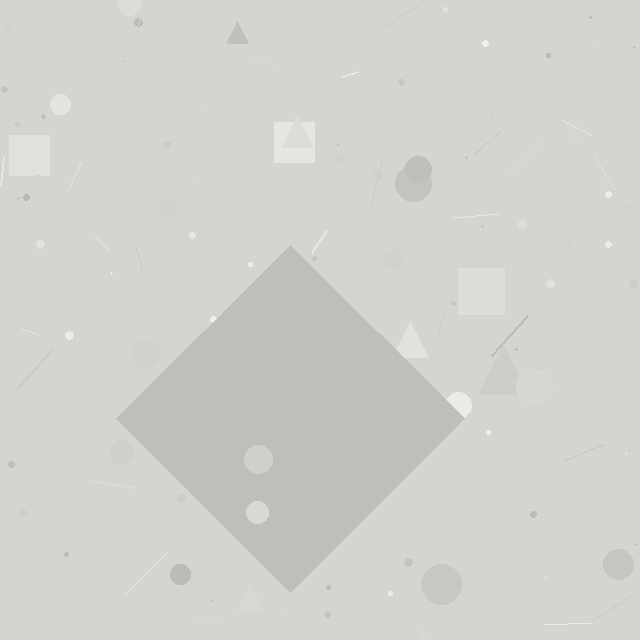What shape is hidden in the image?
A diamond is hidden in the image.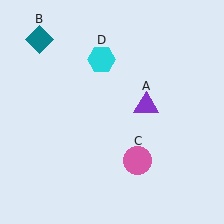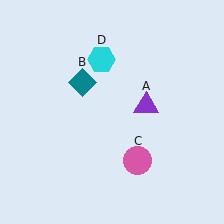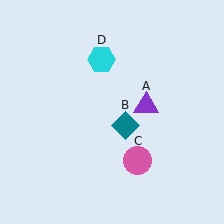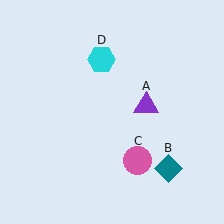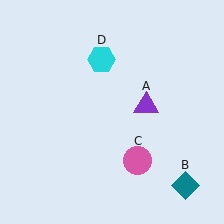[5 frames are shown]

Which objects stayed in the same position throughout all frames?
Purple triangle (object A) and pink circle (object C) and cyan hexagon (object D) remained stationary.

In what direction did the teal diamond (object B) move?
The teal diamond (object B) moved down and to the right.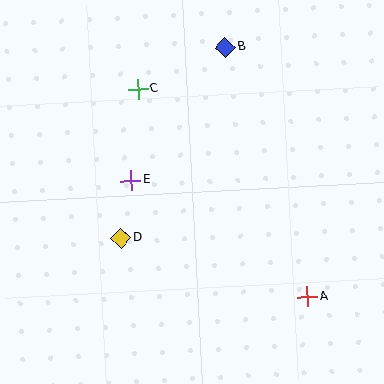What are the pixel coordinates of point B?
Point B is at (225, 47).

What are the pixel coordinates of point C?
Point C is at (138, 89).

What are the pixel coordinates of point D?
Point D is at (121, 238).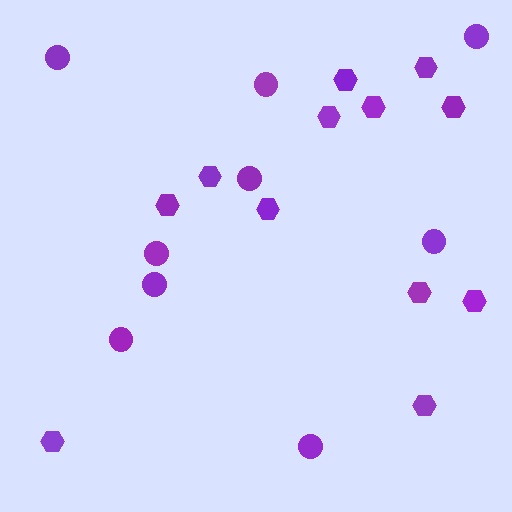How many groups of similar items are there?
There are 2 groups: one group of circles (9) and one group of hexagons (12).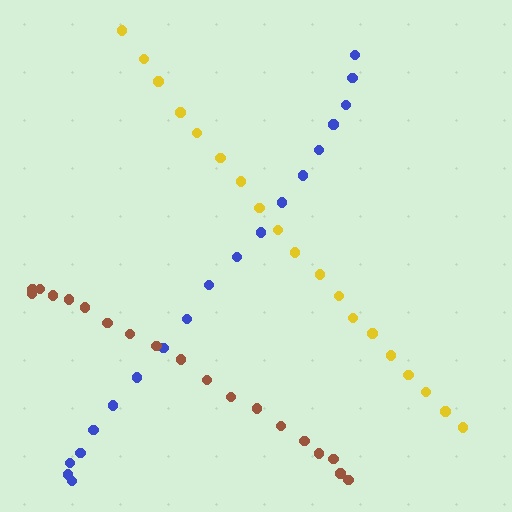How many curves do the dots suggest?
There are 3 distinct paths.